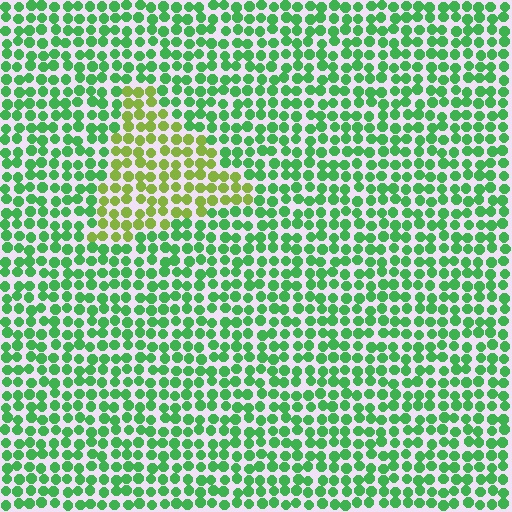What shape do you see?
I see a triangle.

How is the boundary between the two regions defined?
The boundary is defined purely by a slight shift in hue (about 45 degrees). Spacing, size, and orientation are identical on both sides.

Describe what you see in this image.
The image is filled with small green elements in a uniform arrangement. A triangle-shaped region is visible where the elements are tinted to a slightly different hue, forming a subtle color boundary.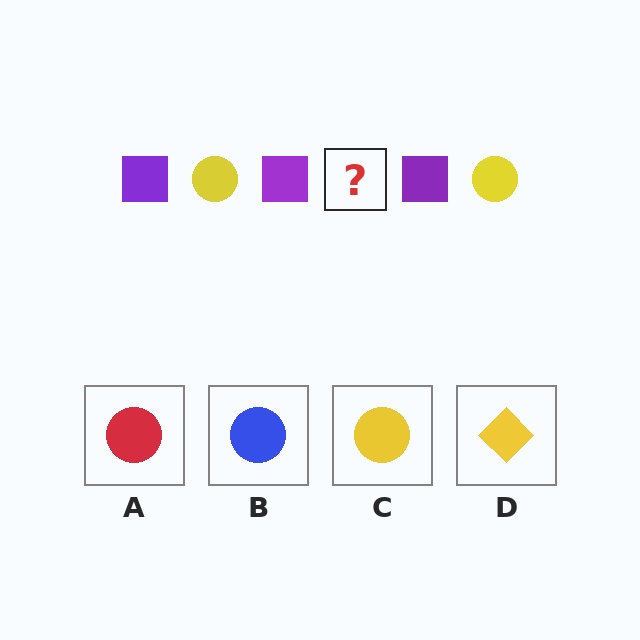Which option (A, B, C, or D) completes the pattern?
C.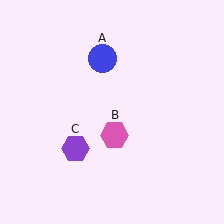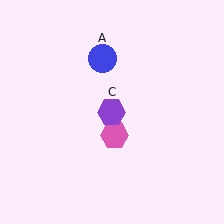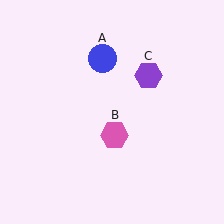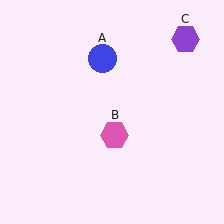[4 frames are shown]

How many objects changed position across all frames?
1 object changed position: purple hexagon (object C).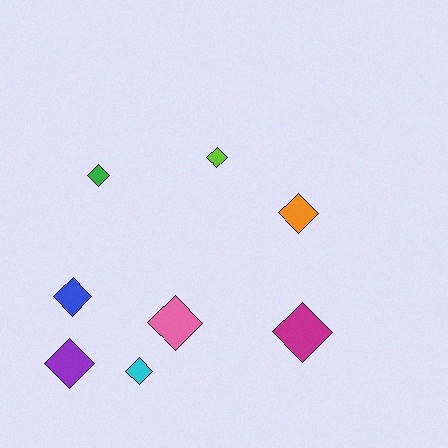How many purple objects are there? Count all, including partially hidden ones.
There is 1 purple object.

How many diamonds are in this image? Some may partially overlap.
There are 8 diamonds.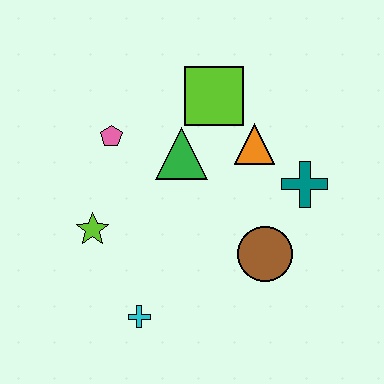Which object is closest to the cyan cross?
The lime star is closest to the cyan cross.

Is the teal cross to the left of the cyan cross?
No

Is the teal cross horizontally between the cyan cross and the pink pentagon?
No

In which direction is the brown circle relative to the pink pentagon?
The brown circle is to the right of the pink pentagon.